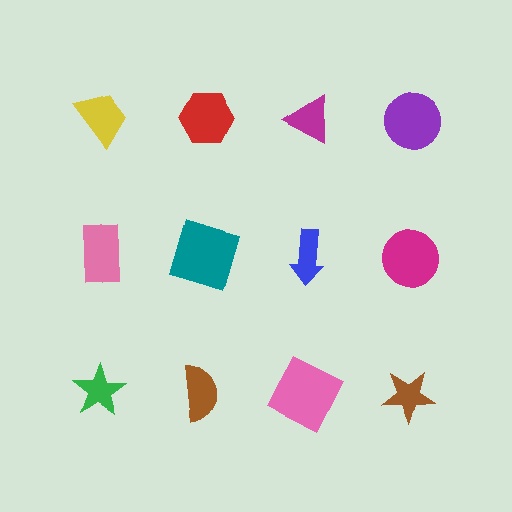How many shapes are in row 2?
4 shapes.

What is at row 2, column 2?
A teal square.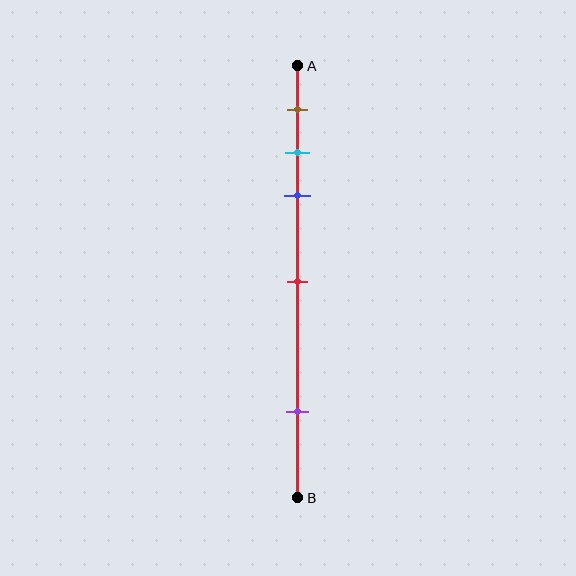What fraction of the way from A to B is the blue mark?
The blue mark is approximately 30% (0.3) of the way from A to B.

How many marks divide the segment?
There are 5 marks dividing the segment.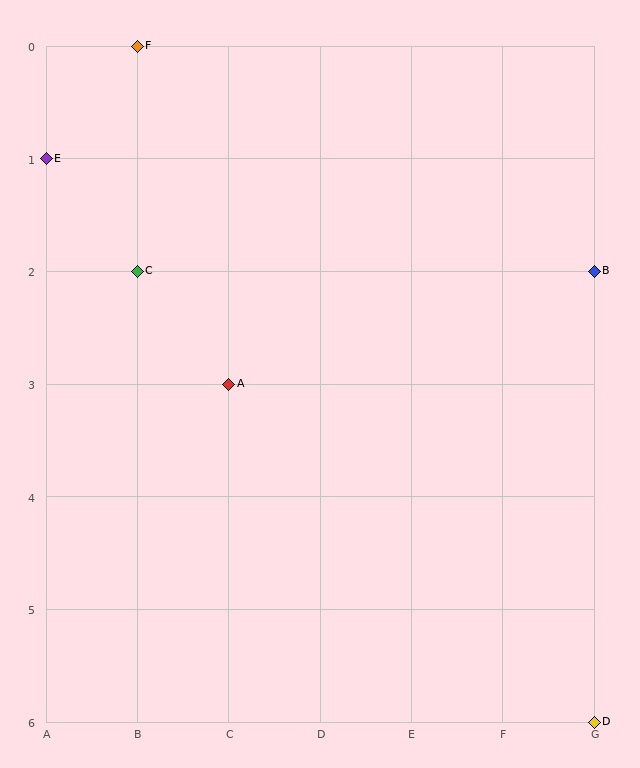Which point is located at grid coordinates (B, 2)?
Point C is at (B, 2).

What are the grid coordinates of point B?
Point B is at grid coordinates (G, 2).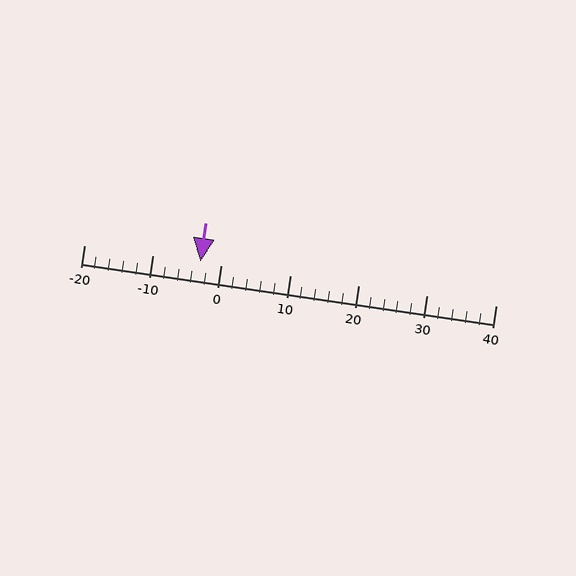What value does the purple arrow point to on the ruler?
The purple arrow points to approximately -3.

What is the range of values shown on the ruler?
The ruler shows values from -20 to 40.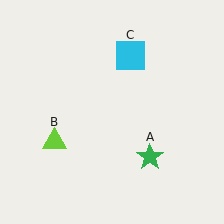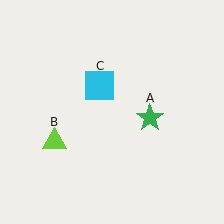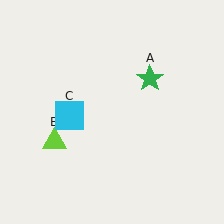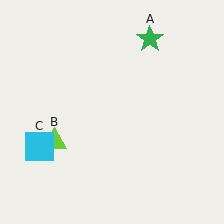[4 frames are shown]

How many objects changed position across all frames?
2 objects changed position: green star (object A), cyan square (object C).